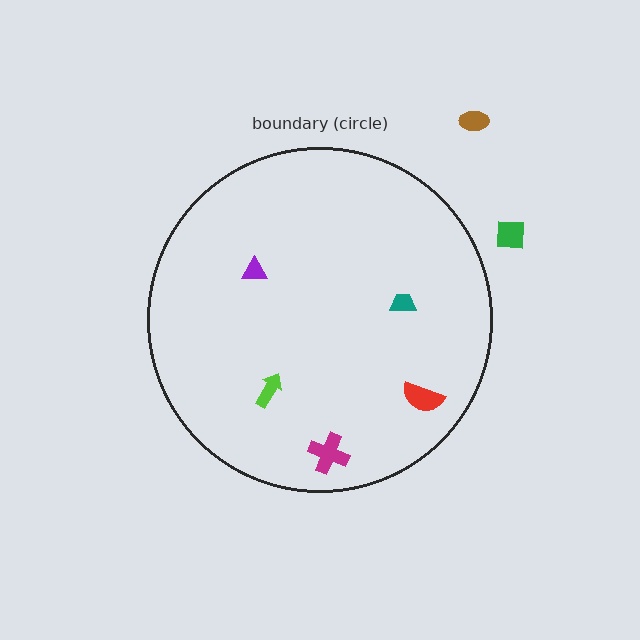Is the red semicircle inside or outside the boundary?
Inside.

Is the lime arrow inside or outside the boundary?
Inside.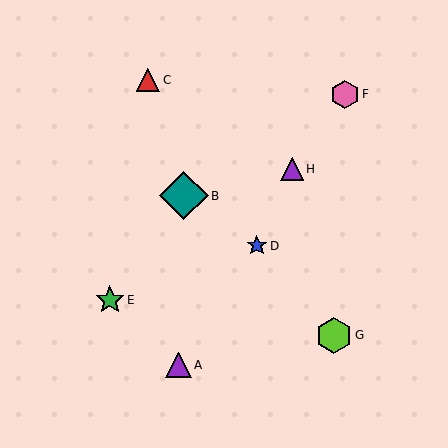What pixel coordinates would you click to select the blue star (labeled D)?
Click at (257, 246) to select the blue star D.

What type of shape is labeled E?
Shape E is a green star.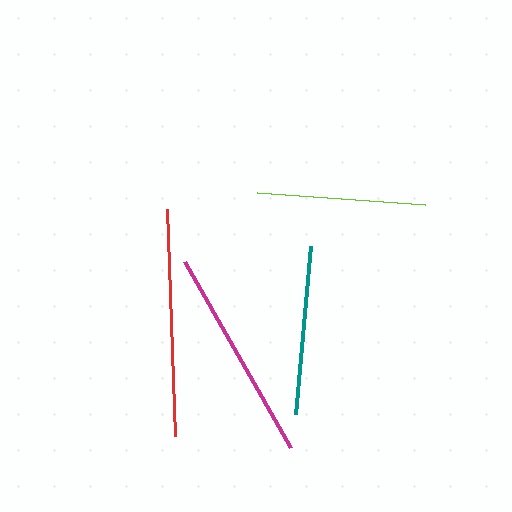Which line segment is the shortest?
The lime line is the shortest at approximately 169 pixels.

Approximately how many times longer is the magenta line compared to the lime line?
The magenta line is approximately 1.3 times the length of the lime line.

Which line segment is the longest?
The red line is the longest at approximately 227 pixels.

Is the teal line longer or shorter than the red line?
The red line is longer than the teal line.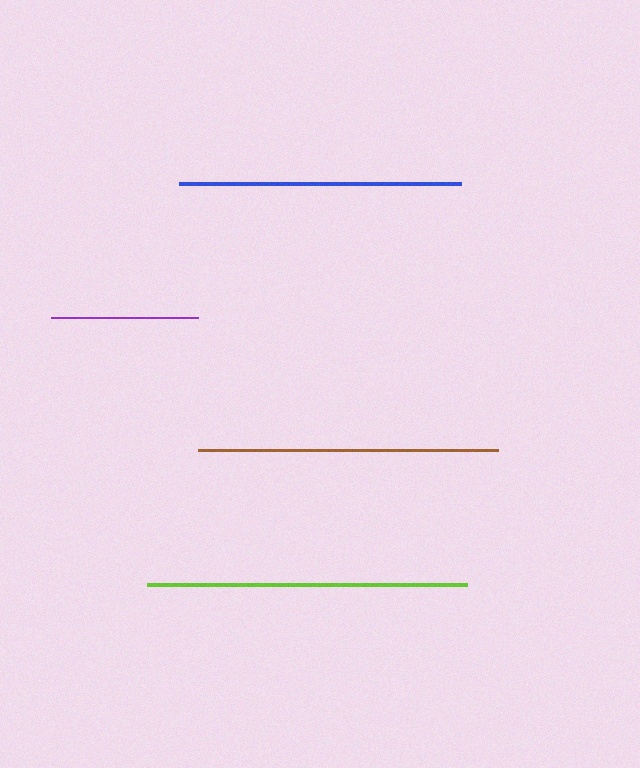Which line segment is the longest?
The lime line is the longest at approximately 320 pixels.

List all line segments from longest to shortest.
From longest to shortest: lime, brown, blue, purple.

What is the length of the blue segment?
The blue segment is approximately 282 pixels long.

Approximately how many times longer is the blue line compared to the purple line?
The blue line is approximately 1.9 times the length of the purple line.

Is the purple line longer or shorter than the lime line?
The lime line is longer than the purple line.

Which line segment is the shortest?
The purple line is the shortest at approximately 147 pixels.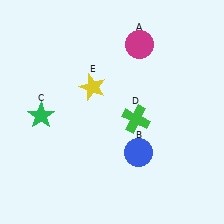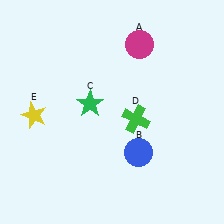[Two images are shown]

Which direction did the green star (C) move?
The green star (C) moved right.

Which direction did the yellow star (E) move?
The yellow star (E) moved left.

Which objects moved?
The objects that moved are: the green star (C), the yellow star (E).